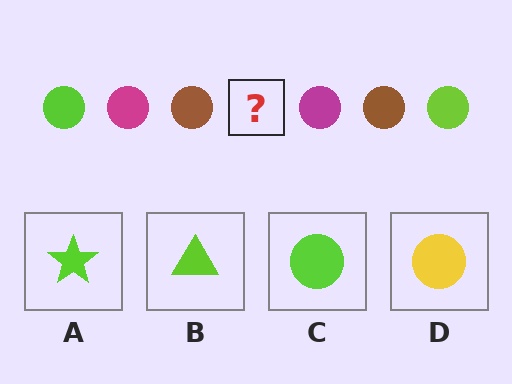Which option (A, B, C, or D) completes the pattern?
C.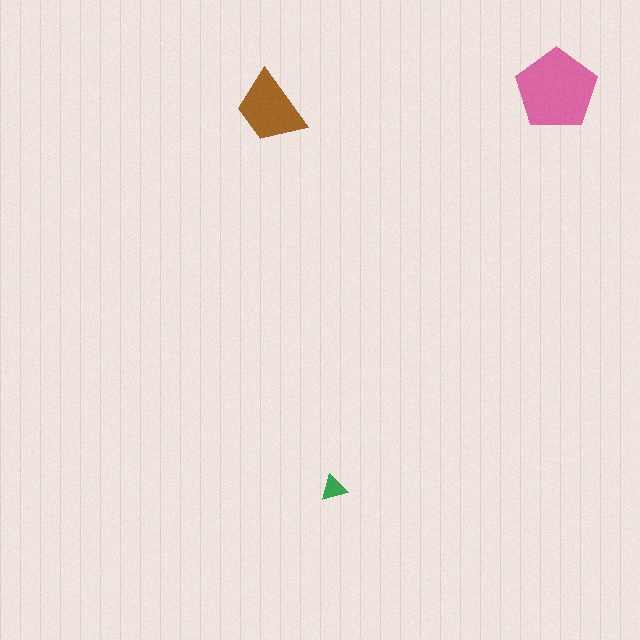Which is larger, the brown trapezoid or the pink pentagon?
The pink pentagon.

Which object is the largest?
The pink pentagon.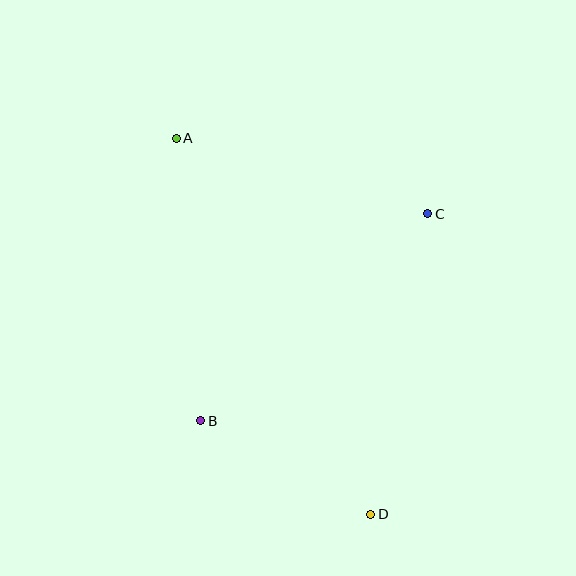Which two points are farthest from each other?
Points A and D are farthest from each other.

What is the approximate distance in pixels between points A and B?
The distance between A and B is approximately 284 pixels.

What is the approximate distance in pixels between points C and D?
The distance between C and D is approximately 306 pixels.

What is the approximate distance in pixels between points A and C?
The distance between A and C is approximately 263 pixels.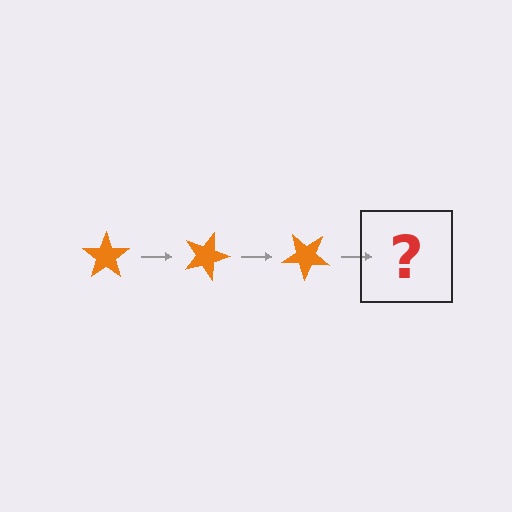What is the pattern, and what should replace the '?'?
The pattern is that the star rotates 20 degrees each step. The '?' should be an orange star rotated 60 degrees.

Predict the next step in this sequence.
The next step is an orange star rotated 60 degrees.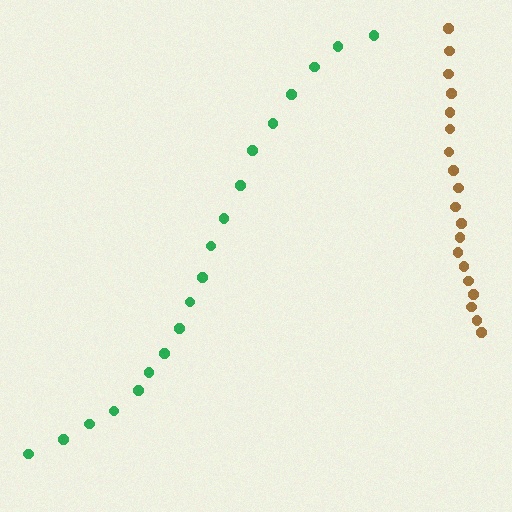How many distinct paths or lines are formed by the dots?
There are 2 distinct paths.